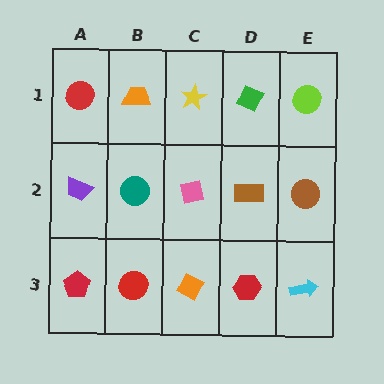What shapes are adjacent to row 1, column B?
A teal circle (row 2, column B), a red circle (row 1, column A), a yellow star (row 1, column C).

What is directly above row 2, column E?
A lime circle.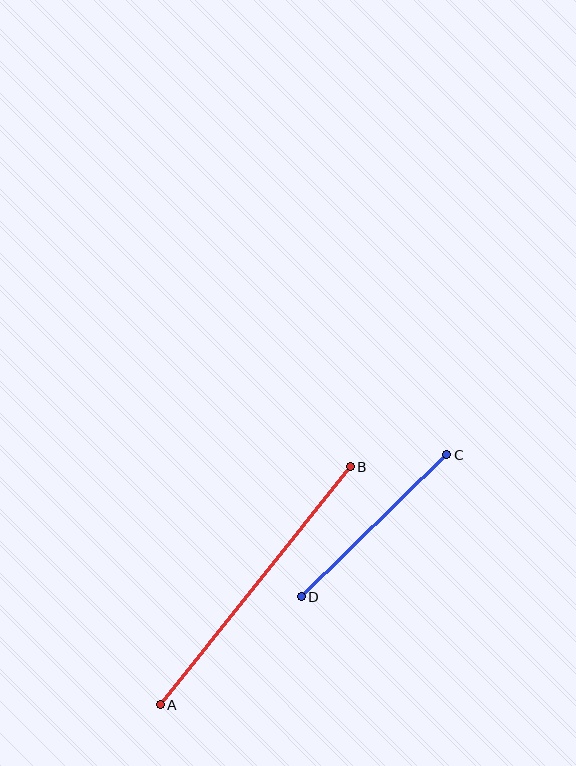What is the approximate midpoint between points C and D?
The midpoint is at approximately (374, 526) pixels.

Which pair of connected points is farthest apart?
Points A and B are farthest apart.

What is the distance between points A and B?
The distance is approximately 304 pixels.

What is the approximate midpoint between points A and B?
The midpoint is at approximately (255, 586) pixels.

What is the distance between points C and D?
The distance is approximately 204 pixels.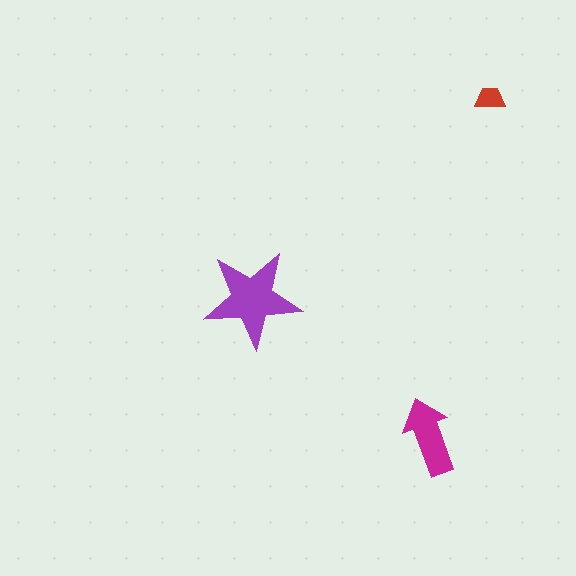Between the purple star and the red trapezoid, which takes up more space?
The purple star.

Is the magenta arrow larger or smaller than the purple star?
Smaller.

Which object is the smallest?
The red trapezoid.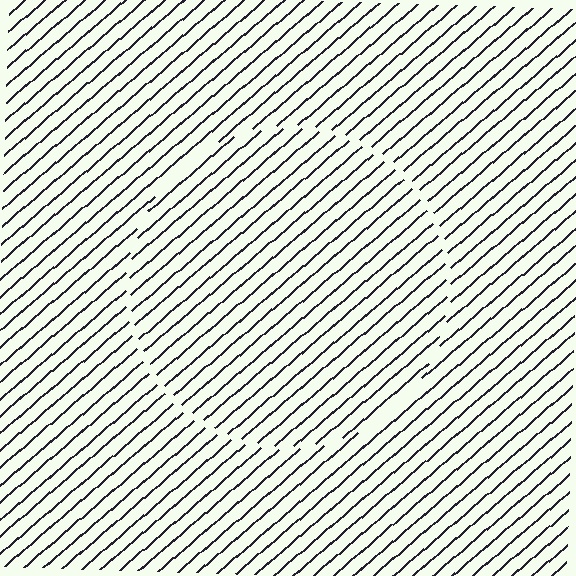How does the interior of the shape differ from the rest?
The interior of the shape contains the same grating, shifted by half a period — the contour is defined by the phase discontinuity where line-ends from the inner and outer gratings abut.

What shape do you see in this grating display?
An illusory circle. The interior of the shape contains the same grating, shifted by half a period — the contour is defined by the phase discontinuity where line-ends from the inner and outer gratings abut.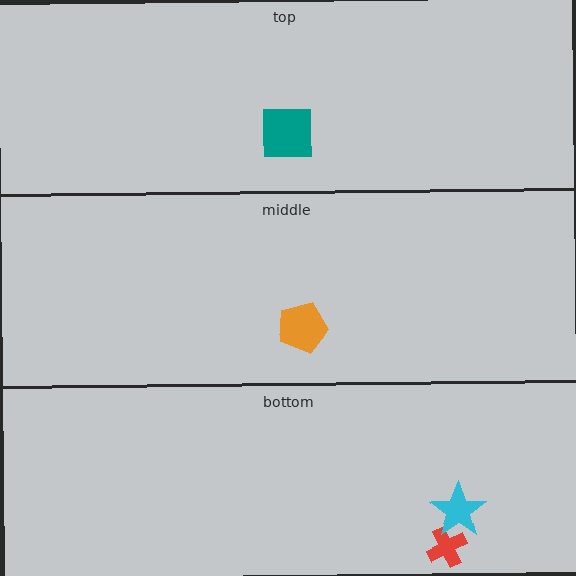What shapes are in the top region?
The teal square.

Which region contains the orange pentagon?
The middle region.